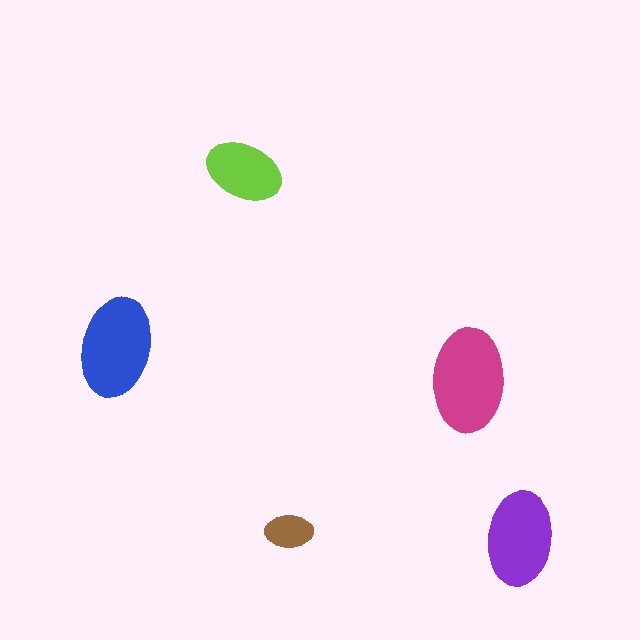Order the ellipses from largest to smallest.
the magenta one, the blue one, the purple one, the lime one, the brown one.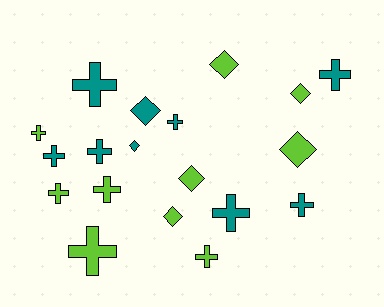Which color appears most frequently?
Lime, with 10 objects.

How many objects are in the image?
There are 19 objects.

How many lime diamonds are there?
There are 5 lime diamonds.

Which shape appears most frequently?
Cross, with 12 objects.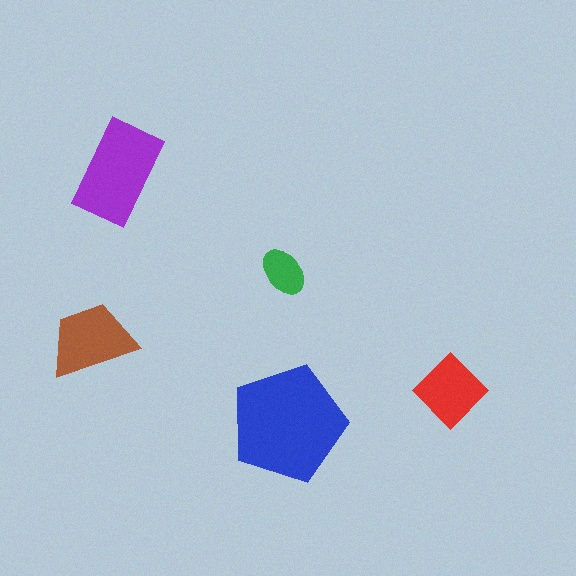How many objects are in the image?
There are 5 objects in the image.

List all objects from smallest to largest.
The green ellipse, the red diamond, the brown trapezoid, the purple rectangle, the blue pentagon.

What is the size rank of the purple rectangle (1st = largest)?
2nd.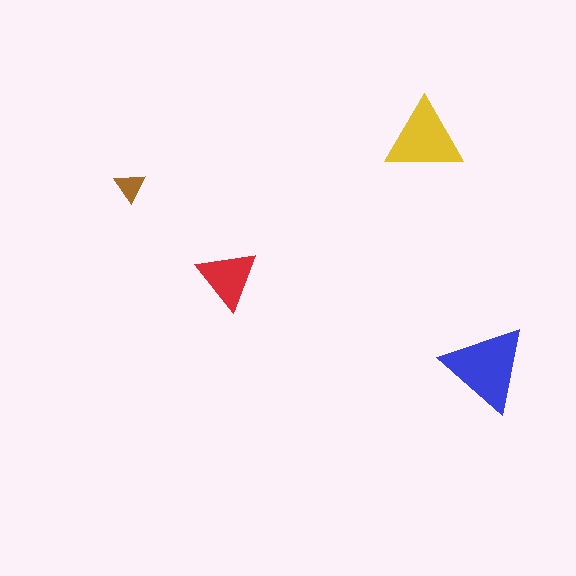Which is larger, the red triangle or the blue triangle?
The blue one.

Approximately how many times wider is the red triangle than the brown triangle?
About 2 times wider.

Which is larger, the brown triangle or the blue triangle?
The blue one.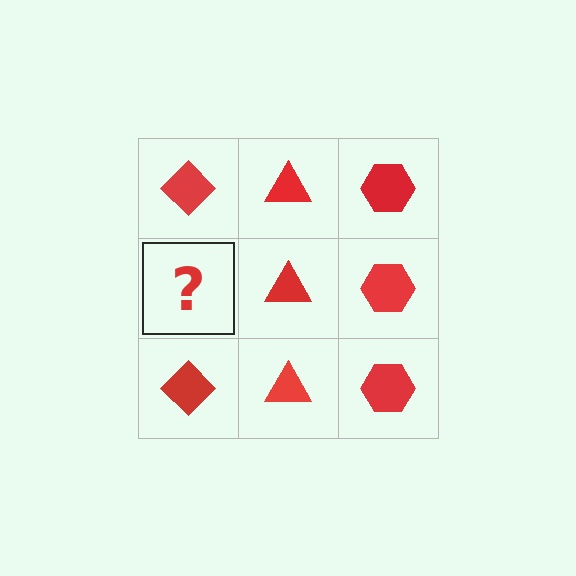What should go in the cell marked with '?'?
The missing cell should contain a red diamond.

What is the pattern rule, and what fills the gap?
The rule is that each column has a consistent shape. The gap should be filled with a red diamond.